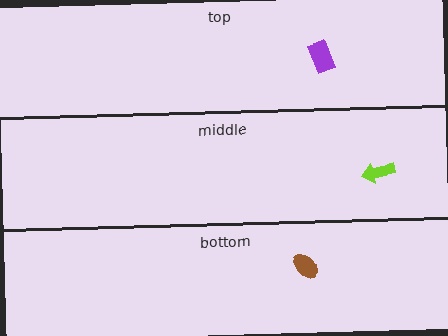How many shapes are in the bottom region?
1.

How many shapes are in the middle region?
1.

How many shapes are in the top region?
1.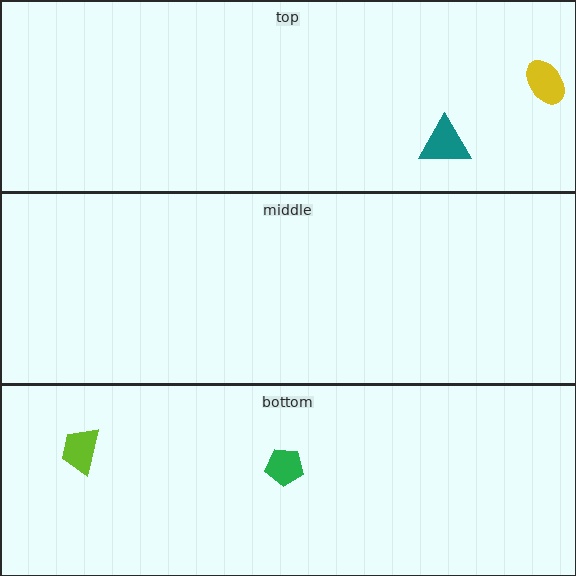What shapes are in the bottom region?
The green pentagon, the lime trapezoid.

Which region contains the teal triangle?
The top region.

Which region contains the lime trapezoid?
The bottom region.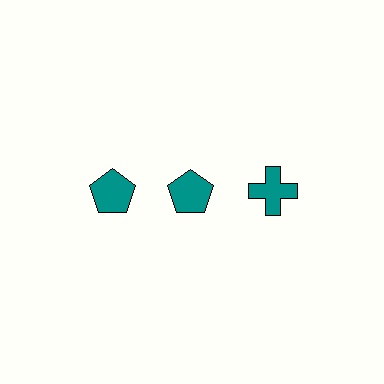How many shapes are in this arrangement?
There are 3 shapes arranged in a grid pattern.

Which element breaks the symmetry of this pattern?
The teal cross in the top row, center column breaks the symmetry. All other shapes are teal pentagons.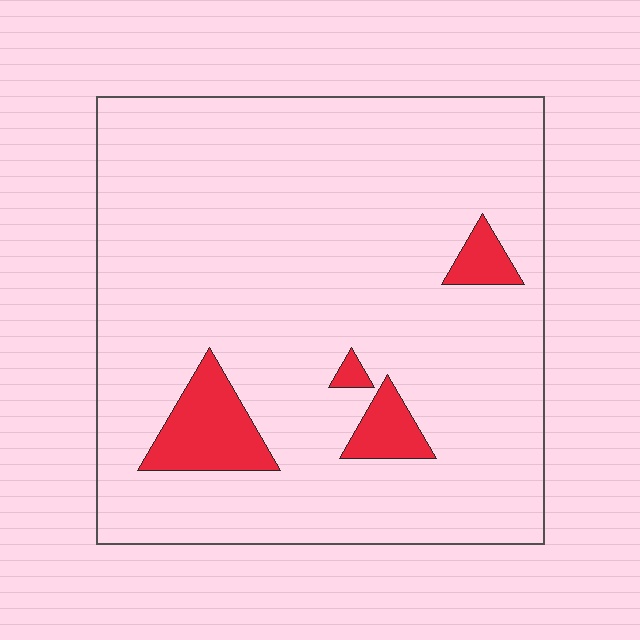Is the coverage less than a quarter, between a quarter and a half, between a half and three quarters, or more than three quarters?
Less than a quarter.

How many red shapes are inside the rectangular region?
4.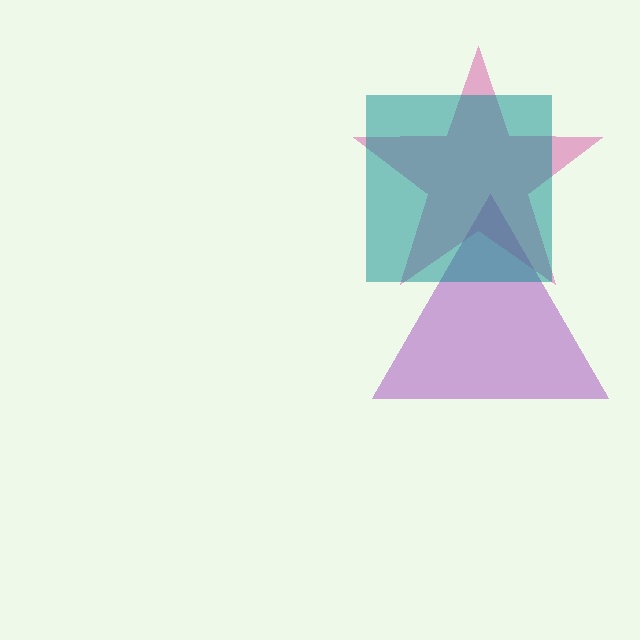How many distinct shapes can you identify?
There are 3 distinct shapes: a purple triangle, a magenta star, a teal square.